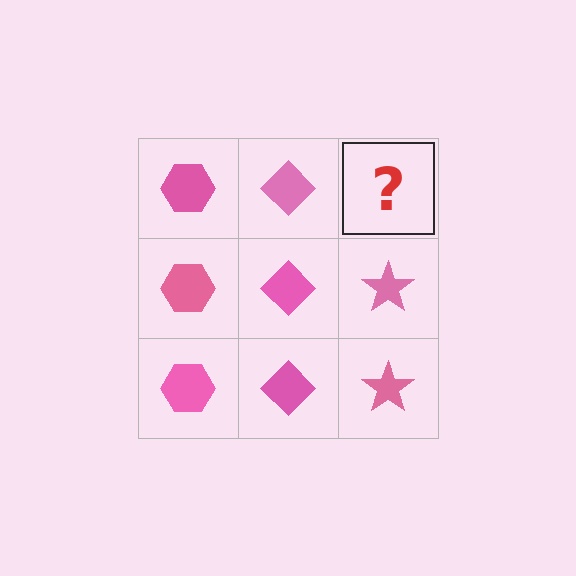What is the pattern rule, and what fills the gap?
The rule is that each column has a consistent shape. The gap should be filled with a pink star.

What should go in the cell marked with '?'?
The missing cell should contain a pink star.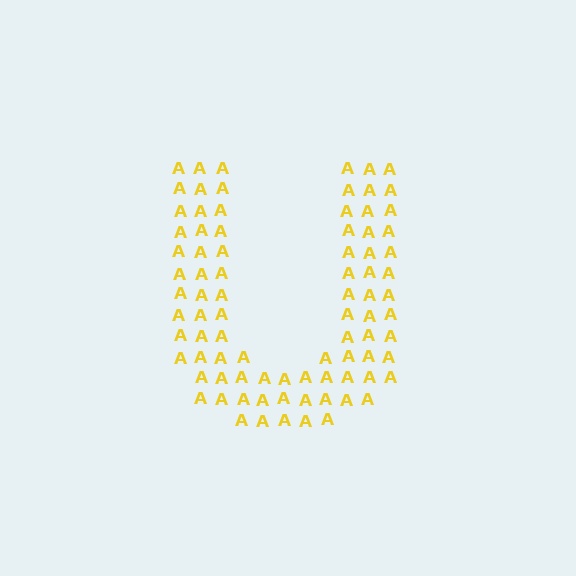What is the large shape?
The large shape is the letter U.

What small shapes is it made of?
It is made of small letter A's.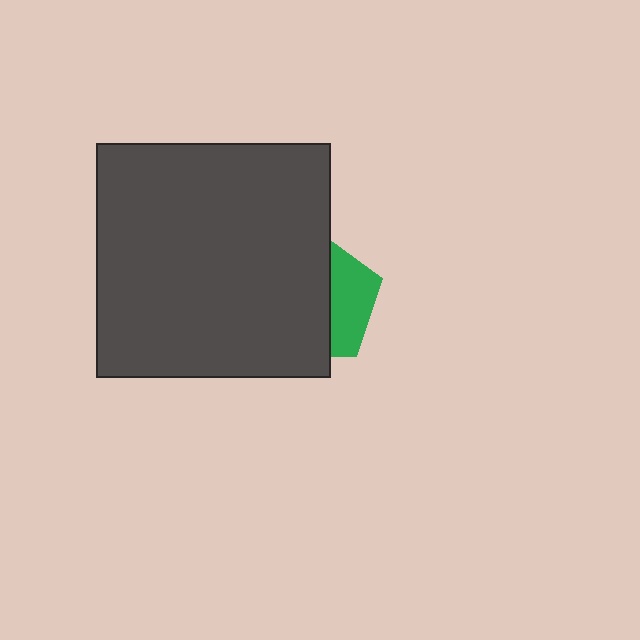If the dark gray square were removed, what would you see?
You would see the complete green pentagon.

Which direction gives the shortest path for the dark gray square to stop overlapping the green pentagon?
Moving left gives the shortest separation.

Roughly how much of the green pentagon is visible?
A small part of it is visible (roughly 34%).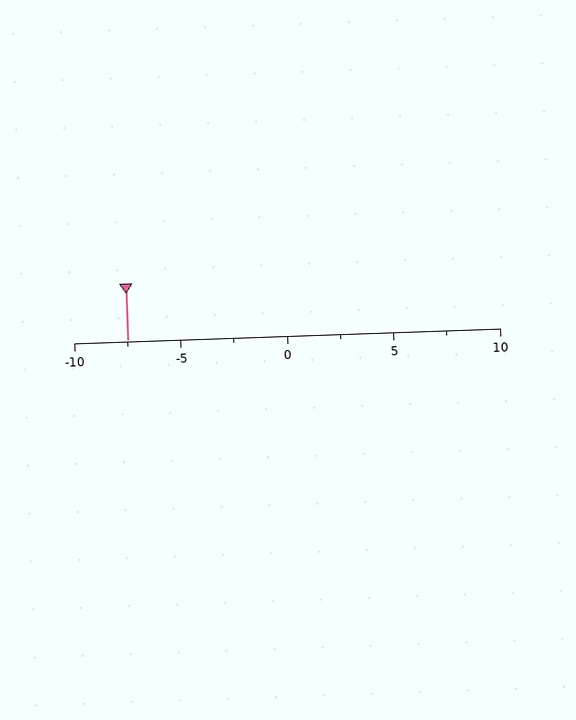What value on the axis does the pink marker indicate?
The marker indicates approximately -7.5.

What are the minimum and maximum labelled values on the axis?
The axis runs from -10 to 10.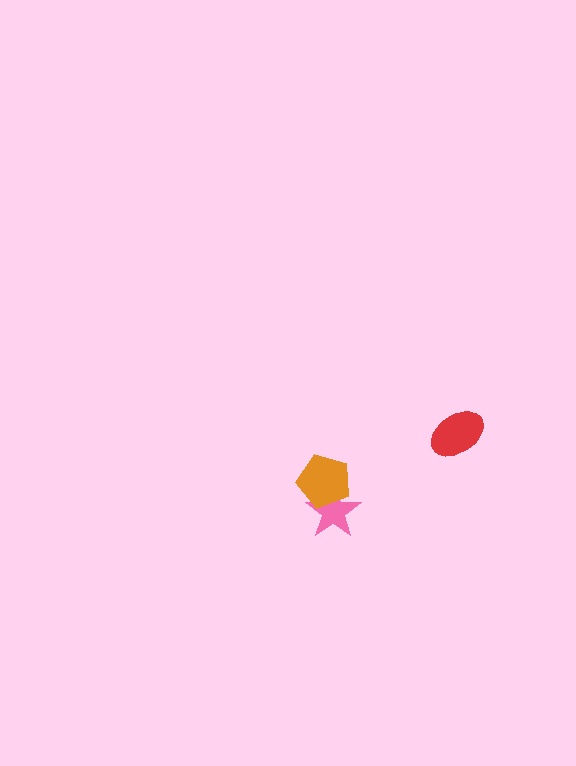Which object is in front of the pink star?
The orange pentagon is in front of the pink star.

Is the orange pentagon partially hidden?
No, no other shape covers it.